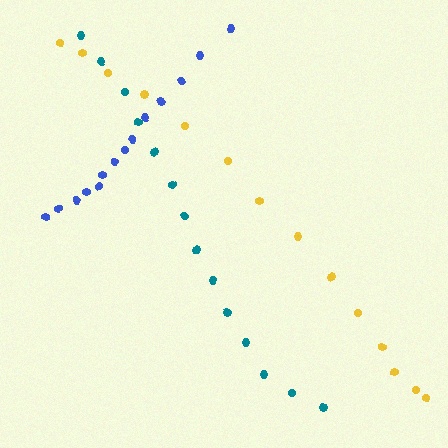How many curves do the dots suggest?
There are 3 distinct paths.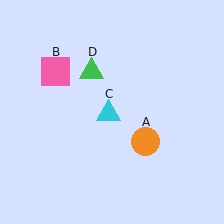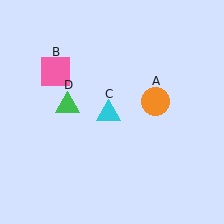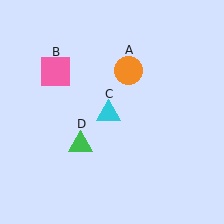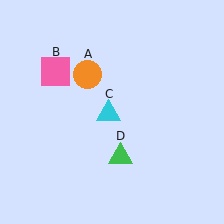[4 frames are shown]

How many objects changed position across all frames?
2 objects changed position: orange circle (object A), green triangle (object D).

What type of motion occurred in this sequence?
The orange circle (object A), green triangle (object D) rotated counterclockwise around the center of the scene.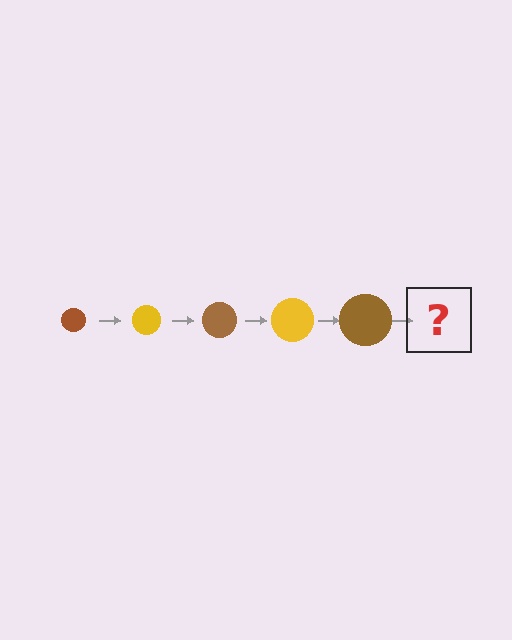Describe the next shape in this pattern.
It should be a yellow circle, larger than the previous one.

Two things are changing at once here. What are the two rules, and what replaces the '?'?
The two rules are that the circle grows larger each step and the color cycles through brown and yellow. The '?' should be a yellow circle, larger than the previous one.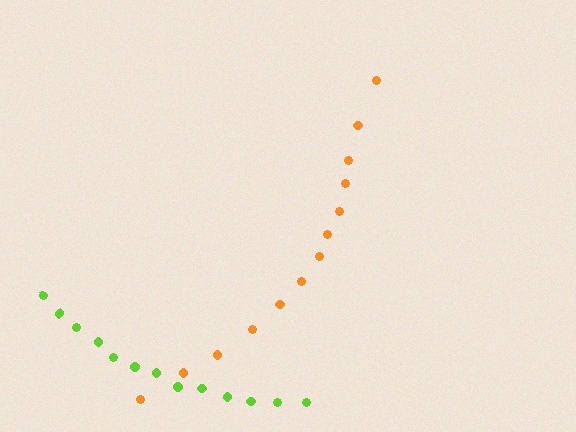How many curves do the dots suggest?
There are 2 distinct paths.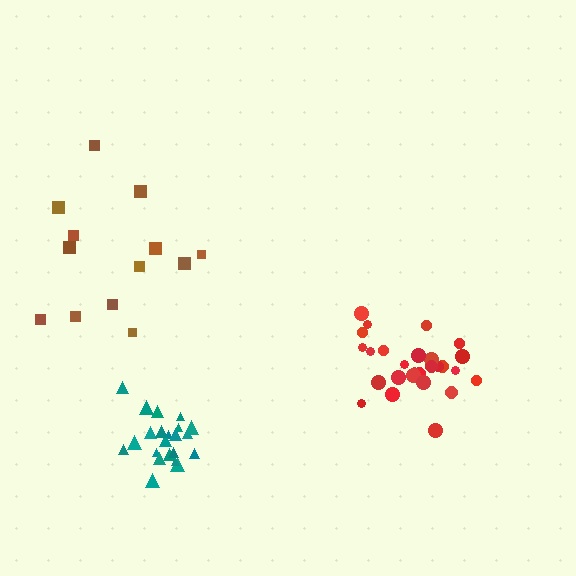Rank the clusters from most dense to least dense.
teal, red, brown.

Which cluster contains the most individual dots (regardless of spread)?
Red (27).